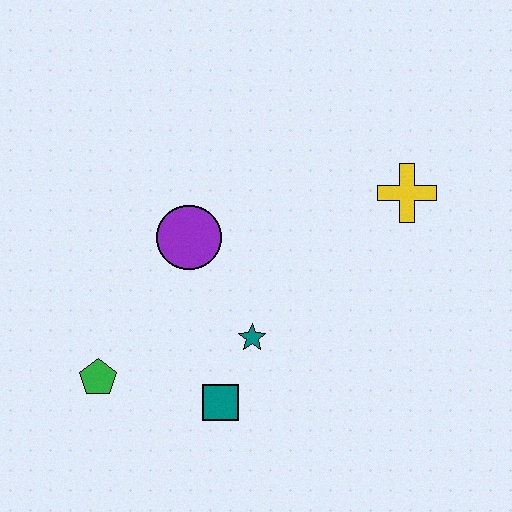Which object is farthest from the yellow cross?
The green pentagon is farthest from the yellow cross.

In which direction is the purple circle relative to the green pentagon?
The purple circle is above the green pentagon.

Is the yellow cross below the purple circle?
No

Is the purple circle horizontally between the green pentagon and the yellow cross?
Yes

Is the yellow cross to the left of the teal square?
No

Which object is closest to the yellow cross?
The teal star is closest to the yellow cross.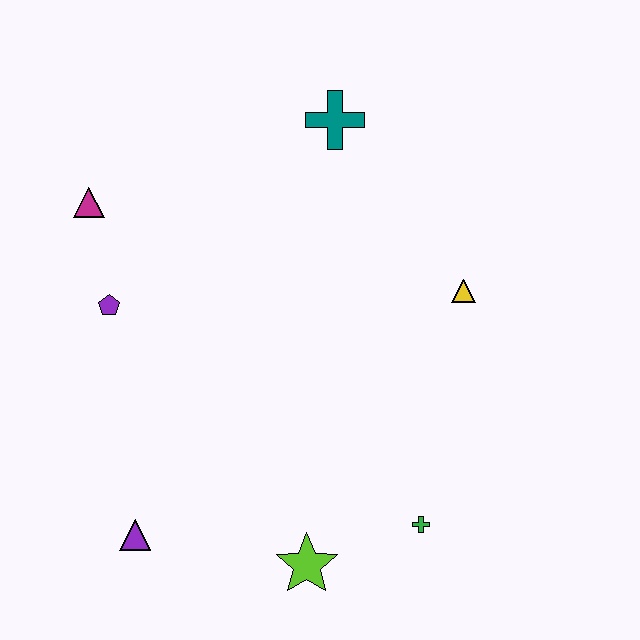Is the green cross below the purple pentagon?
Yes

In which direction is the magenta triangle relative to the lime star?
The magenta triangle is above the lime star.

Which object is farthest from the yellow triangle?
The purple triangle is farthest from the yellow triangle.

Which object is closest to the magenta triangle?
The purple pentagon is closest to the magenta triangle.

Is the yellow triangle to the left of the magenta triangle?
No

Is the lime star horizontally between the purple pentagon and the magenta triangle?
No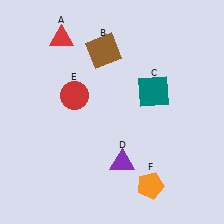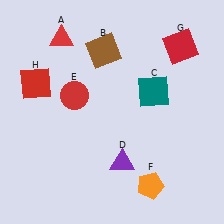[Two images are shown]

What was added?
A red square (G), a red square (H) were added in Image 2.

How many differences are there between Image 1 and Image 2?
There are 2 differences between the two images.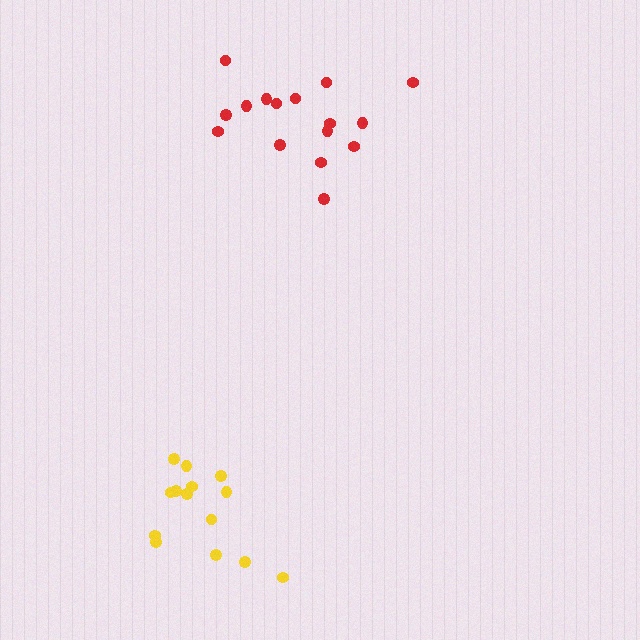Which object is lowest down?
The yellow cluster is bottommost.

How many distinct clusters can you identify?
There are 2 distinct clusters.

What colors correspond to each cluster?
The clusters are colored: red, yellow.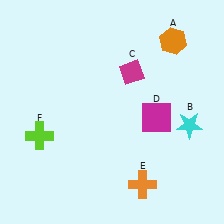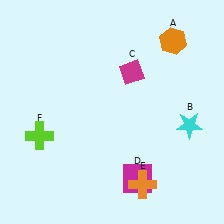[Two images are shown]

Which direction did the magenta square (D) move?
The magenta square (D) moved down.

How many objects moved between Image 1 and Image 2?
1 object moved between the two images.